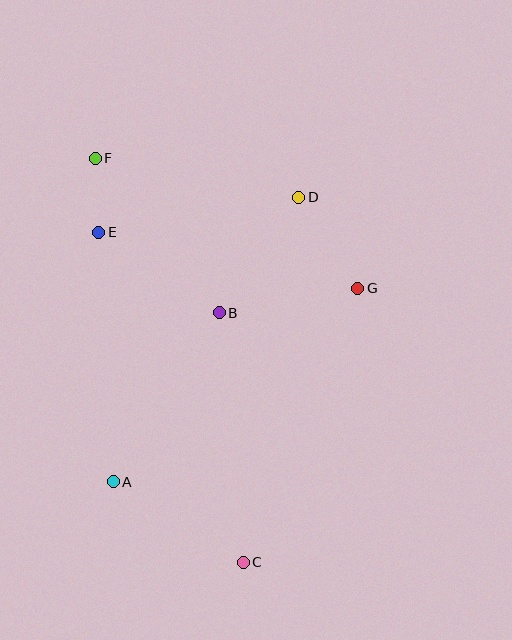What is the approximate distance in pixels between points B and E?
The distance between B and E is approximately 145 pixels.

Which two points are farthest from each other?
Points C and F are farthest from each other.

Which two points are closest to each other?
Points E and F are closest to each other.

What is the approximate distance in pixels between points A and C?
The distance between A and C is approximately 153 pixels.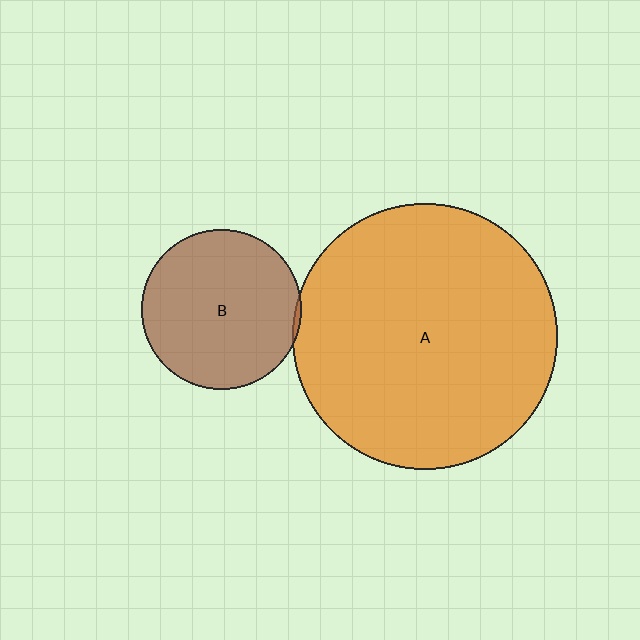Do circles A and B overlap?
Yes.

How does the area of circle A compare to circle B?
Approximately 2.7 times.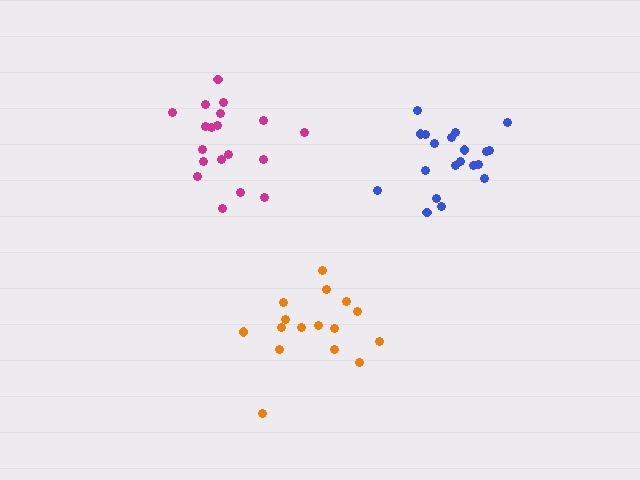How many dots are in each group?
Group 1: 16 dots, Group 2: 20 dots, Group 3: 19 dots (55 total).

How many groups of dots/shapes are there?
There are 3 groups.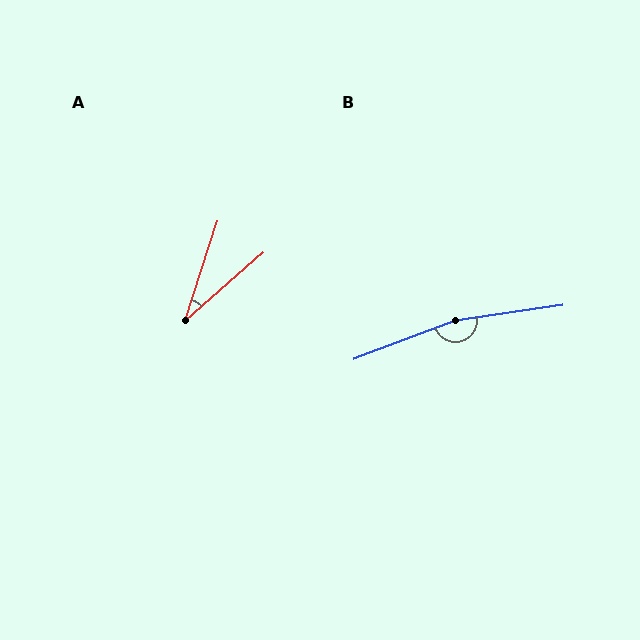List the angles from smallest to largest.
A (31°), B (167°).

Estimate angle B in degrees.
Approximately 167 degrees.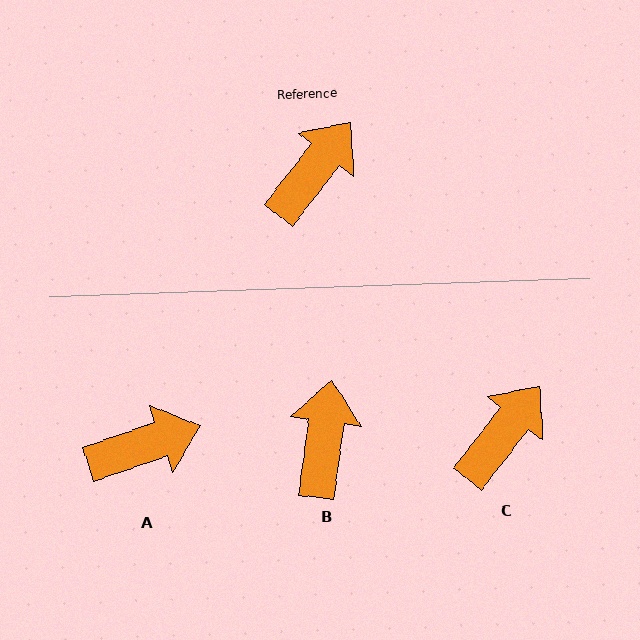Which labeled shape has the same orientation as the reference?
C.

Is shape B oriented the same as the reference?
No, it is off by about 30 degrees.